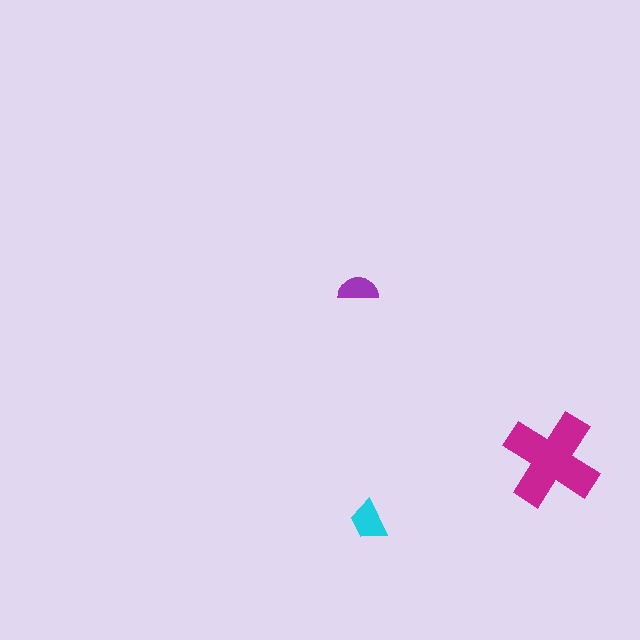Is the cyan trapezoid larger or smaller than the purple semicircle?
Larger.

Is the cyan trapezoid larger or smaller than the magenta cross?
Smaller.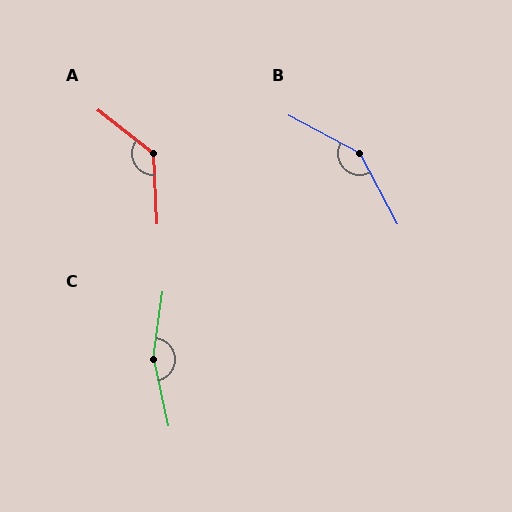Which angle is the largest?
C, at approximately 159 degrees.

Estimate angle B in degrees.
Approximately 146 degrees.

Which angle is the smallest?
A, at approximately 130 degrees.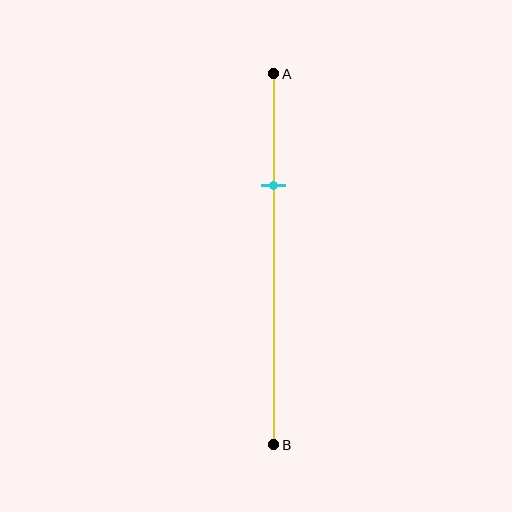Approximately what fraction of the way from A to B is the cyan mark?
The cyan mark is approximately 30% of the way from A to B.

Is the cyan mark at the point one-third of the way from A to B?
No, the mark is at about 30% from A, not at the 33% one-third point.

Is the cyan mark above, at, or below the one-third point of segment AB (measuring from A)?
The cyan mark is above the one-third point of segment AB.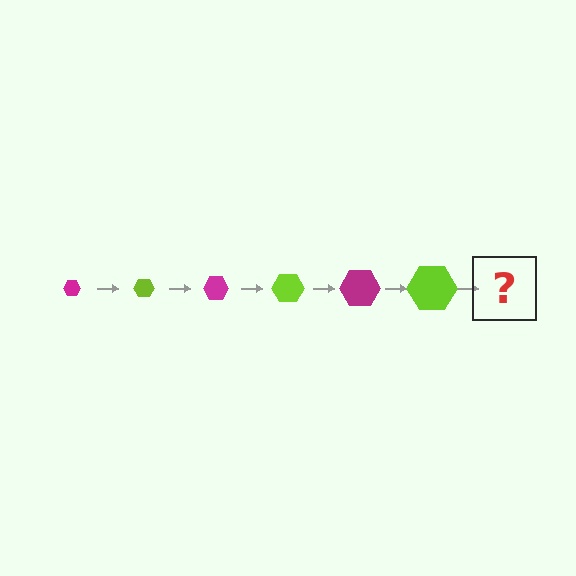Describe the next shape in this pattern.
It should be a magenta hexagon, larger than the previous one.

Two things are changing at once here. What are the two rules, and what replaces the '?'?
The two rules are that the hexagon grows larger each step and the color cycles through magenta and lime. The '?' should be a magenta hexagon, larger than the previous one.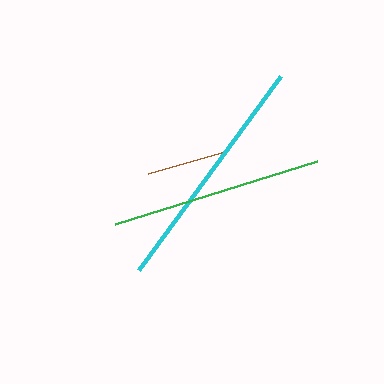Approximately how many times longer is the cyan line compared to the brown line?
The cyan line is approximately 2.9 times the length of the brown line.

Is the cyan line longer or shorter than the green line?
The cyan line is longer than the green line.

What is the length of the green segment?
The green segment is approximately 212 pixels long.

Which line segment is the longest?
The cyan line is the longest at approximately 241 pixels.